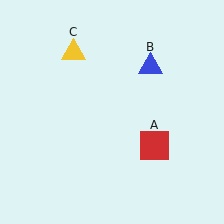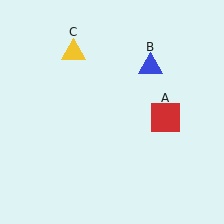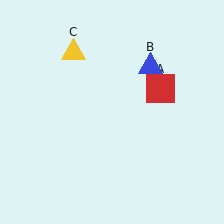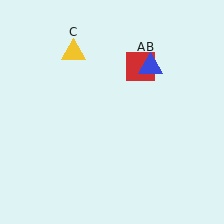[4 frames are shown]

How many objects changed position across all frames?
1 object changed position: red square (object A).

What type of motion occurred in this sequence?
The red square (object A) rotated counterclockwise around the center of the scene.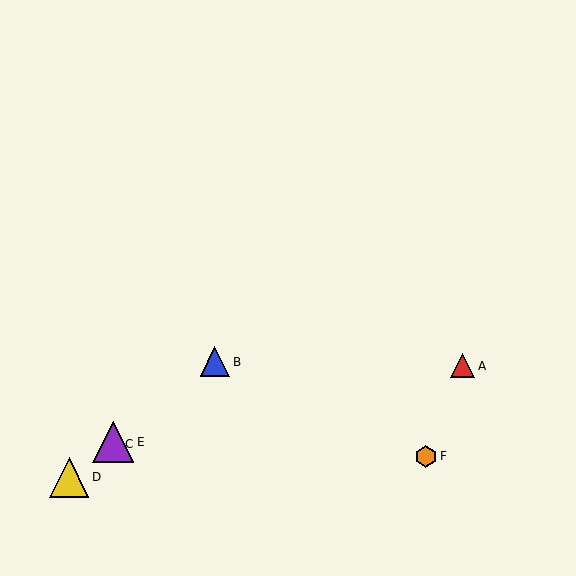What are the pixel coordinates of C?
Object C is at (111, 444).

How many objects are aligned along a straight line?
4 objects (B, C, D, E) are aligned along a straight line.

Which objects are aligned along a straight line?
Objects B, C, D, E are aligned along a straight line.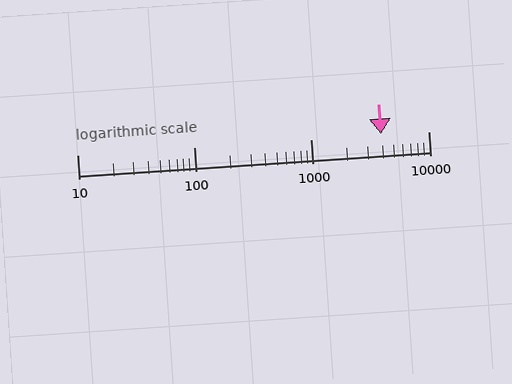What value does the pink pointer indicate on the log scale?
The pointer indicates approximately 3900.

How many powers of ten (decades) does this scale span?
The scale spans 3 decades, from 10 to 10000.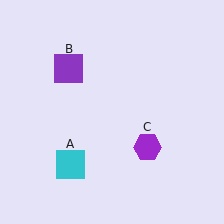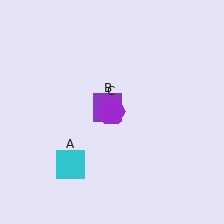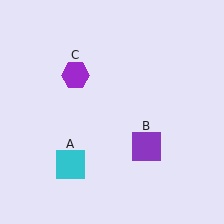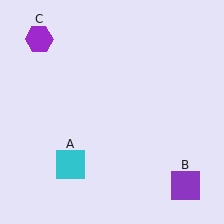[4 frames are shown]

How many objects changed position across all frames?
2 objects changed position: purple square (object B), purple hexagon (object C).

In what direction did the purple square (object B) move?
The purple square (object B) moved down and to the right.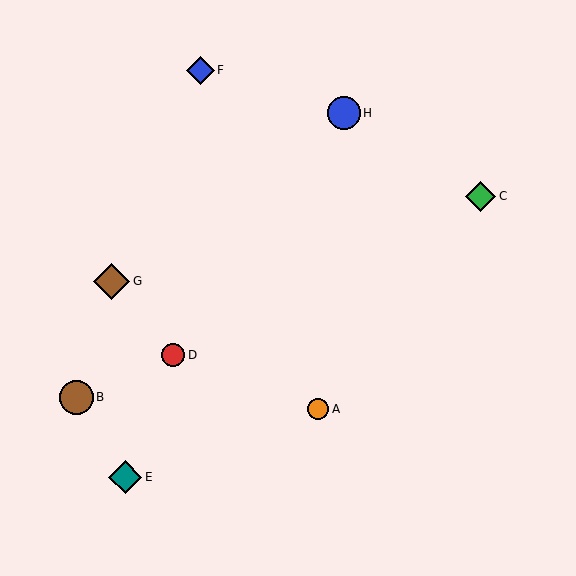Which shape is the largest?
The brown diamond (labeled G) is the largest.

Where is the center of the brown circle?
The center of the brown circle is at (77, 397).